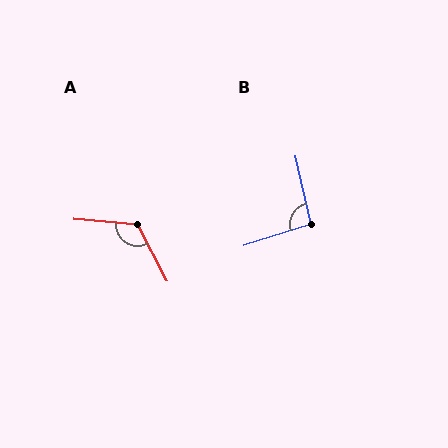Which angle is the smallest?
B, at approximately 95 degrees.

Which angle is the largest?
A, at approximately 123 degrees.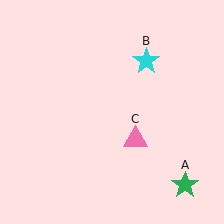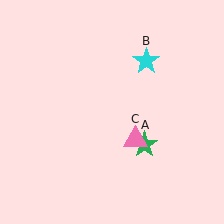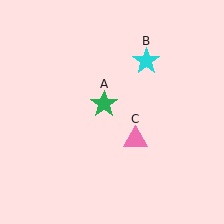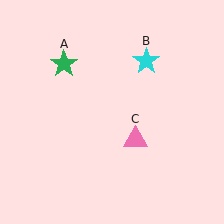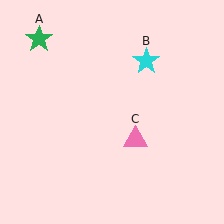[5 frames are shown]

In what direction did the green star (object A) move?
The green star (object A) moved up and to the left.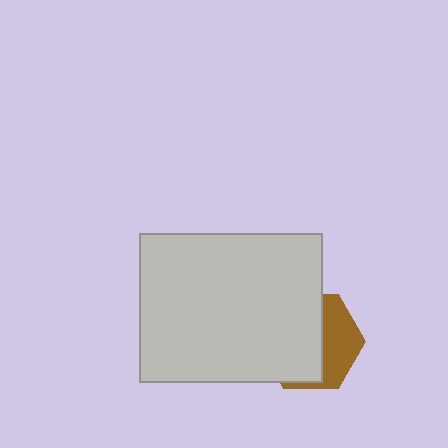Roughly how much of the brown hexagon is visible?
A small part of it is visible (roughly 38%).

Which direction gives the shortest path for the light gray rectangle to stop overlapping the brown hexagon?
Moving left gives the shortest separation.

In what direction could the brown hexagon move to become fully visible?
The brown hexagon could move right. That would shift it out from behind the light gray rectangle entirely.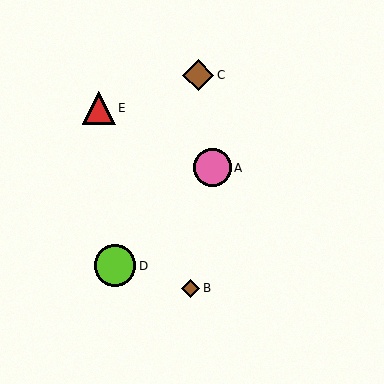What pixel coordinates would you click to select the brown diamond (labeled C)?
Click at (198, 75) to select the brown diamond C.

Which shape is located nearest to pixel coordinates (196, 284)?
The brown diamond (labeled B) at (191, 288) is nearest to that location.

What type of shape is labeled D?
Shape D is a lime circle.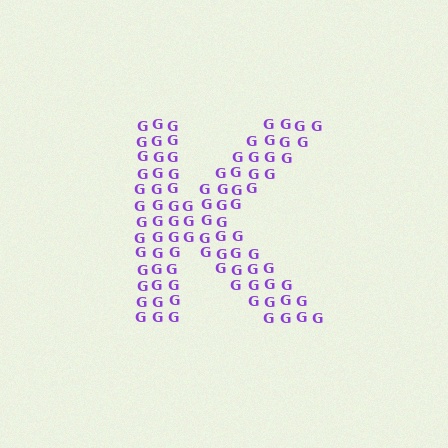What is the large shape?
The large shape is the letter K.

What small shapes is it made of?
It is made of small letter G's.